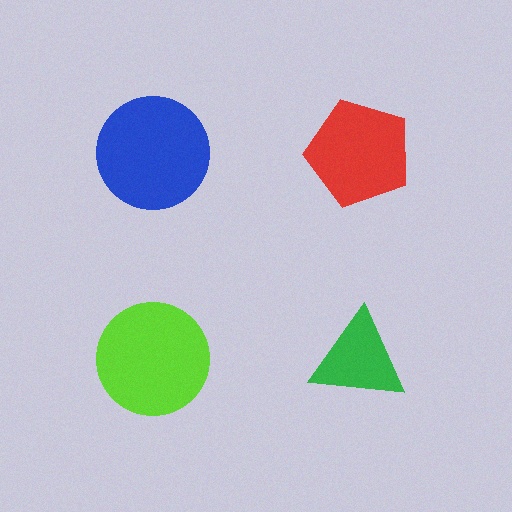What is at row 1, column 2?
A red pentagon.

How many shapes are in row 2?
2 shapes.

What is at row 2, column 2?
A green triangle.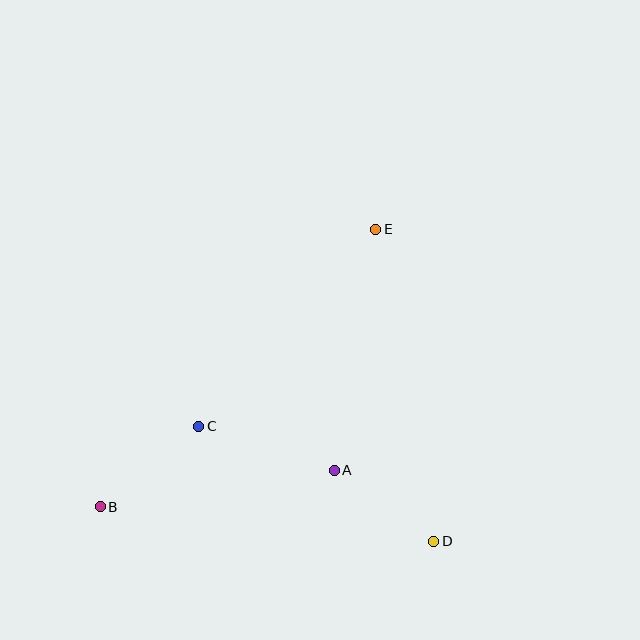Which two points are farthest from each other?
Points B and E are farthest from each other.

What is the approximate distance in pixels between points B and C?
The distance between B and C is approximately 127 pixels.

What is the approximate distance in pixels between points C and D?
The distance between C and D is approximately 262 pixels.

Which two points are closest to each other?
Points A and D are closest to each other.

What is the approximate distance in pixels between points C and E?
The distance between C and E is approximately 265 pixels.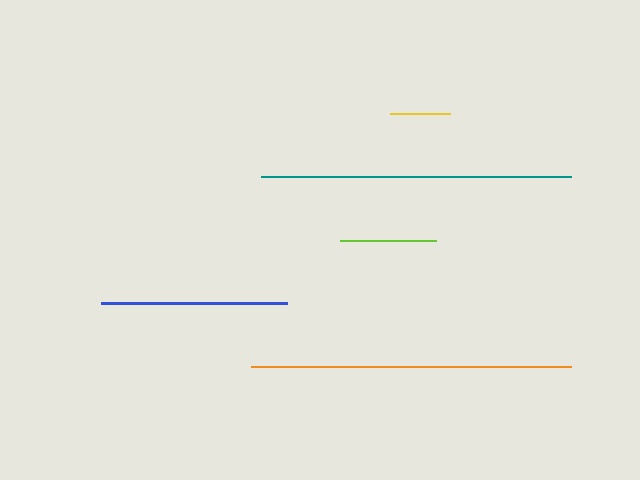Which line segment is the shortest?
The yellow line is the shortest at approximately 60 pixels.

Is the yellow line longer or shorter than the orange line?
The orange line is longer than the yellow line.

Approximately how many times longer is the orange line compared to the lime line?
The orange line is approximately 3.3 times the length of the lime line.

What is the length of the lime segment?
The lime segment is approximately 96 pixels long.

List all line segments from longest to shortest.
From longest to shortest: orange, teal, blue, lime, yellow.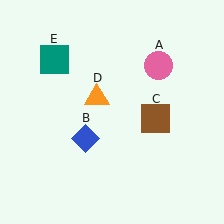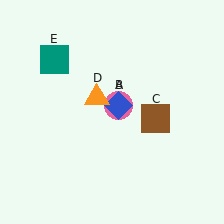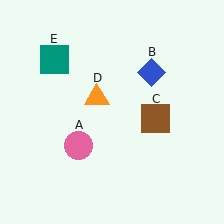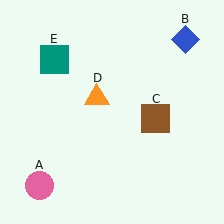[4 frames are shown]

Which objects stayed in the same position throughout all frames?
Brown square (object C) and orange triangle (object D) and teal square (object E) remained stationary.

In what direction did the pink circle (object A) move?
The pink circle (object A) moved down and to the left.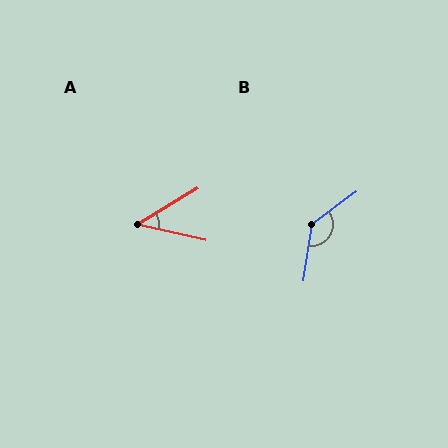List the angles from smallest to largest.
A (44°), B (136°).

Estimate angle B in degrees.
Approximately 136 degrees.